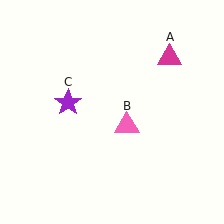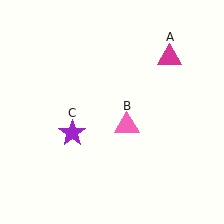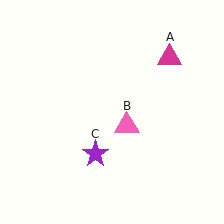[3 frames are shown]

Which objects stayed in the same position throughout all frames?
Magenta triangle (object A) and pink triangle (object B) remained stationary.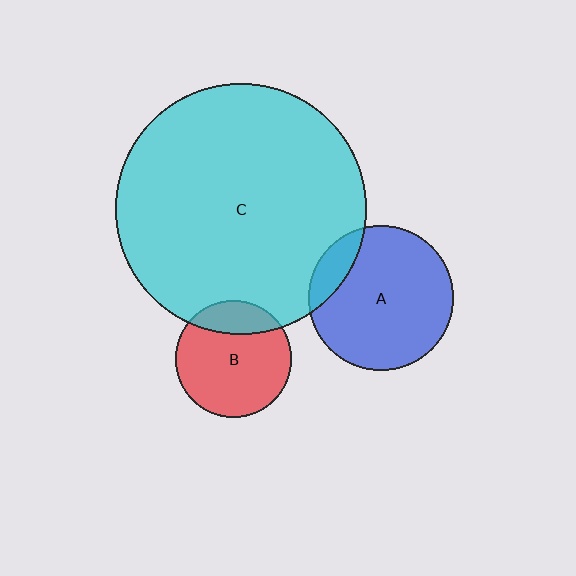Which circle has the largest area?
Circle C (cyan).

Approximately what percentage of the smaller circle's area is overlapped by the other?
Approximately 20%.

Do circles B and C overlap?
Yes.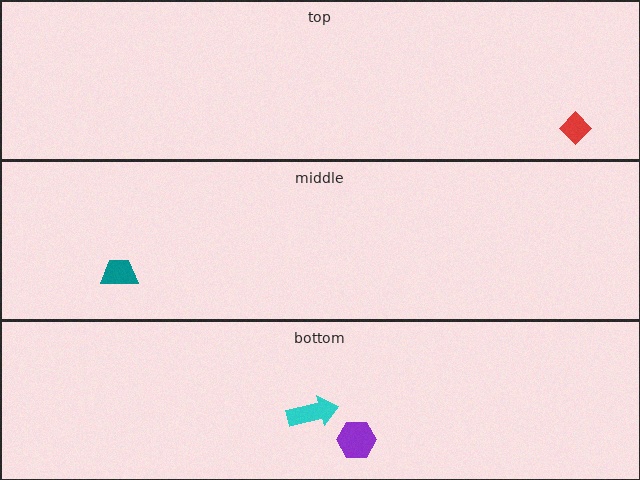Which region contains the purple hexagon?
The bottom region.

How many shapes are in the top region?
1.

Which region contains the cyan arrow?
The bottom region.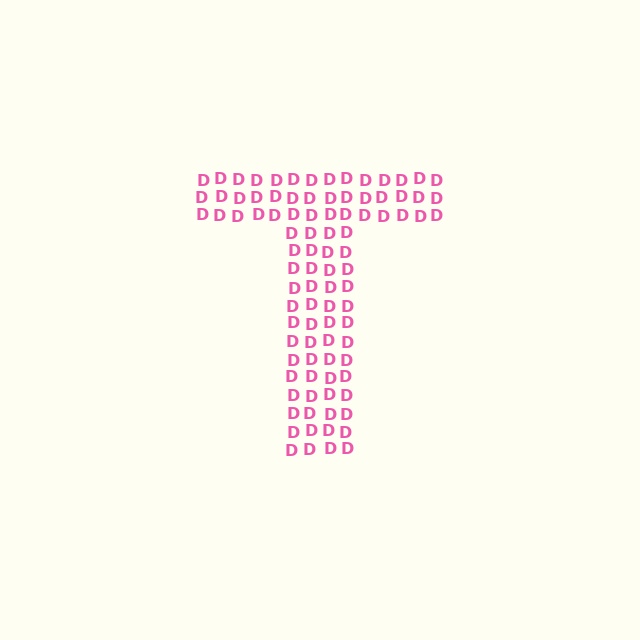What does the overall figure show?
The overall figure shows the letter T.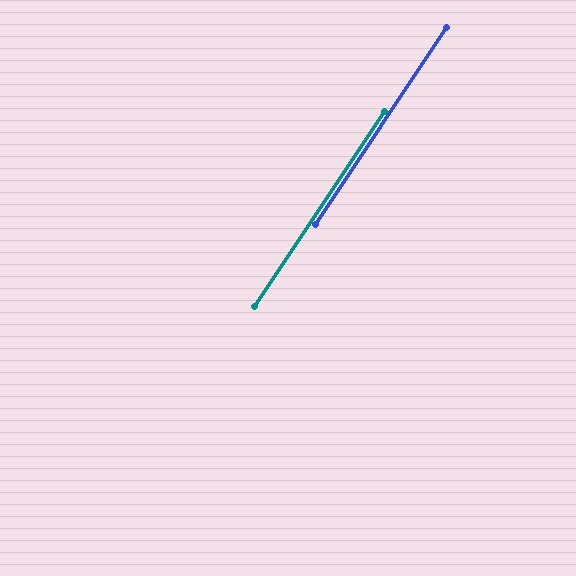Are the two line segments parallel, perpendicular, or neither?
Parallel — their directions differ by only 0.1°.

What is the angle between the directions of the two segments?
Approximately 0 degrees.